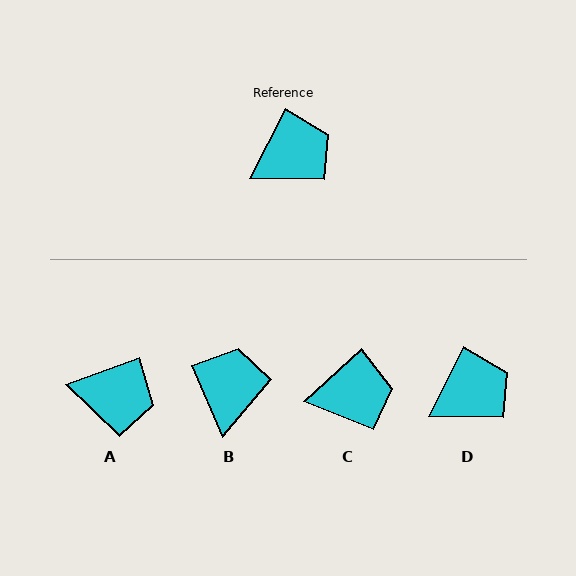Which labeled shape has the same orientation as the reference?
D.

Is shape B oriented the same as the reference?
No, it is off by about 51 degrees.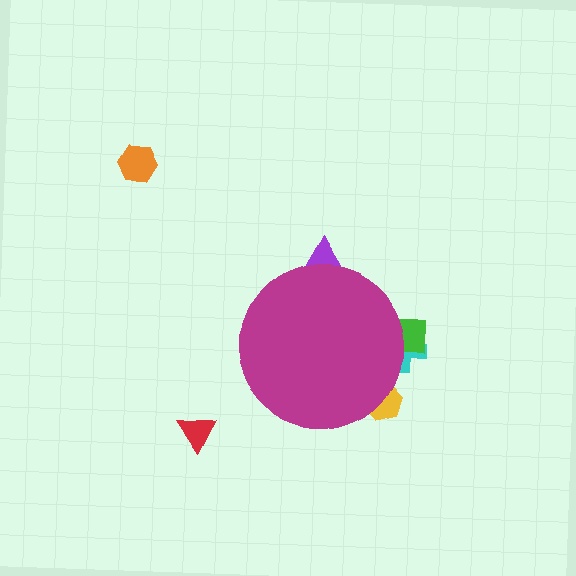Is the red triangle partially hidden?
No, the red triangle is fully visible.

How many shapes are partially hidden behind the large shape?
4 shapes are partially hidden.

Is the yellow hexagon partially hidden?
Yes, the yellow hexagon is partially hidden behind the magenta circle.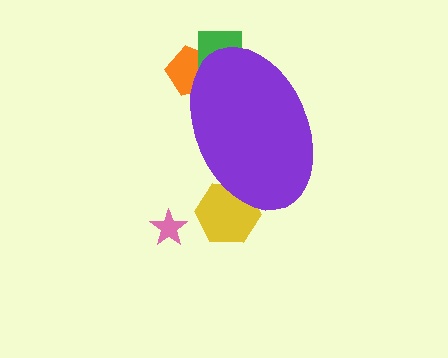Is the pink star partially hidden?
No, the pink star is fully visible.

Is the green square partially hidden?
Yes, the green square is partially hidden behind the purple ellipse.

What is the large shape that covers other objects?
A purple ellipse.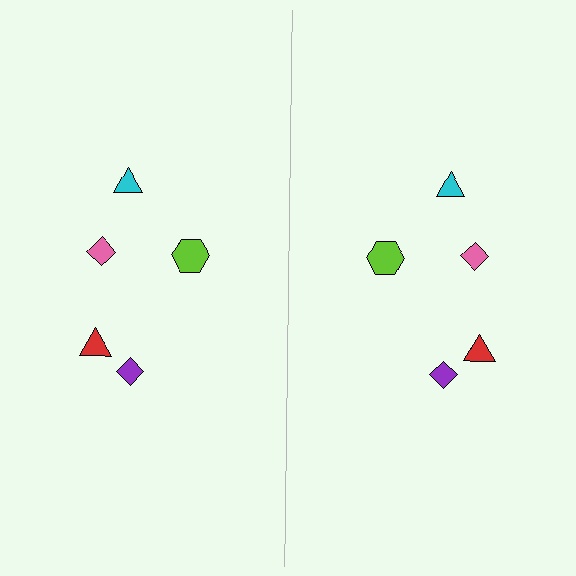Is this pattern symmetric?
Yes, this pattern has bilateral (reflection) symmetry.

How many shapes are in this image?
There are 10 shapes in this image.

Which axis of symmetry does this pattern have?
The pattern has a vertical axis of symmetry running through the center of the image.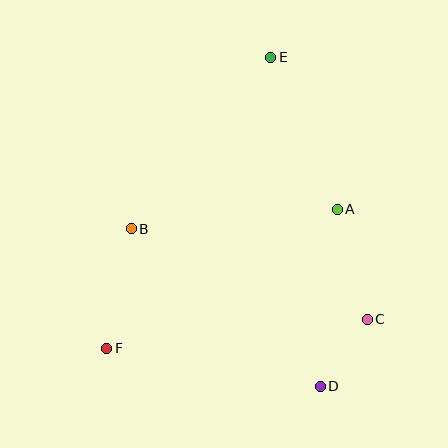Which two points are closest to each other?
Points C and D are closest to each other.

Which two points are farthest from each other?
Points E and F are farthest from each other.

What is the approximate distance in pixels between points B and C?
The distance between B and C is approximately 253 pixels.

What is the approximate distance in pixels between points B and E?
The distance between B and E is approximately 221 pixels.